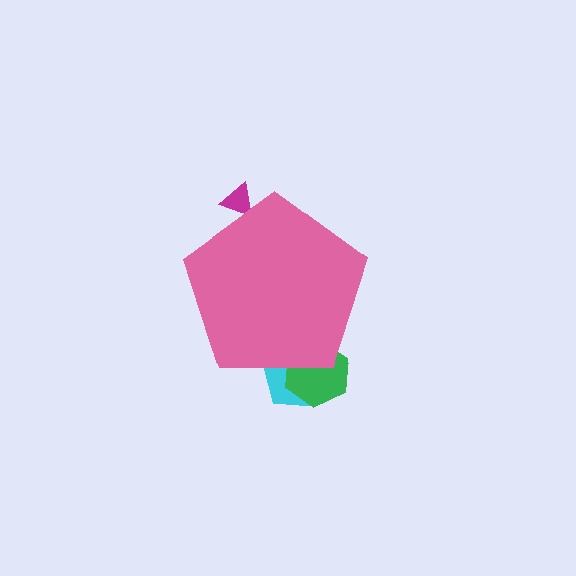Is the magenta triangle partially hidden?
Yes, the magenta triangle is partially hidden behind the pink pentagon.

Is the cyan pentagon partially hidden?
Yes, the cyan pentagon is partially hidden behind the pink pentagon.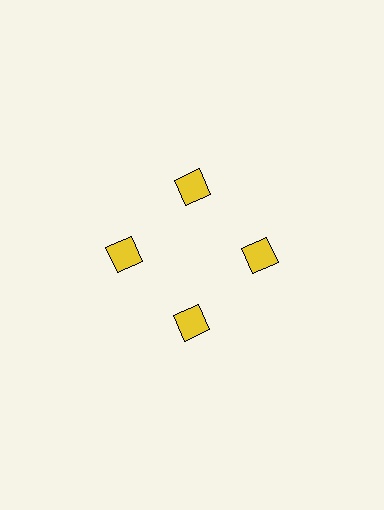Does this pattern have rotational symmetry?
Yes, this pattern has 4-fold rotational symmetry. It looks the same after rotating 90 degrees around the center.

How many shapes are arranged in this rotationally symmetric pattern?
There are 4 shapes, arranged in 4 groups of 1.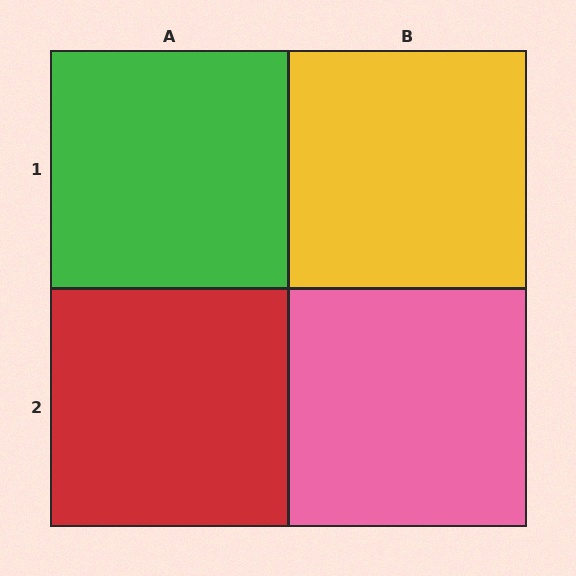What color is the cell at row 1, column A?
Green.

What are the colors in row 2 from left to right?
Red, pink.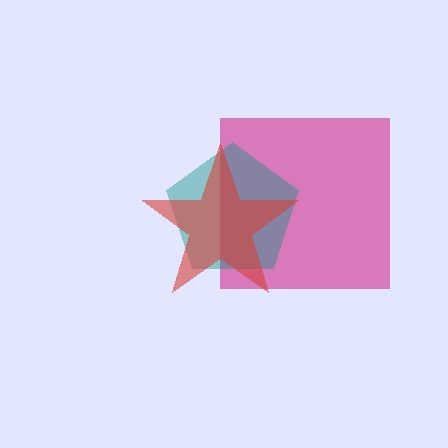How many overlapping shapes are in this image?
There are 3 overlapping shapes in the image.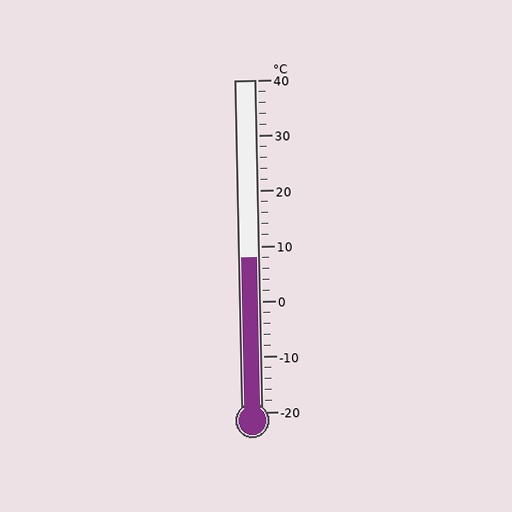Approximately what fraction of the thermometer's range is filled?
The thermometer is filled to approximately 45% of its range.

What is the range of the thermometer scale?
The thermometer scale ranges from -20°C to 40°C.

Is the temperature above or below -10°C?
The temperature is above -10°C.